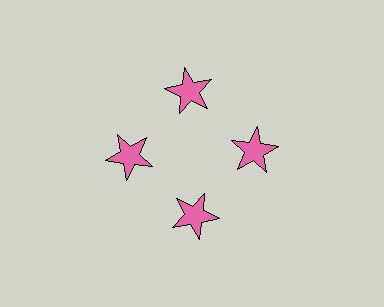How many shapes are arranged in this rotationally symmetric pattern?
There are 4 shapes, arranged in 4 groups of 1.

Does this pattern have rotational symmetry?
Yes, this pattern has 4-fold rotational symmetry. It looks the same after rotating 90 degrees around the center.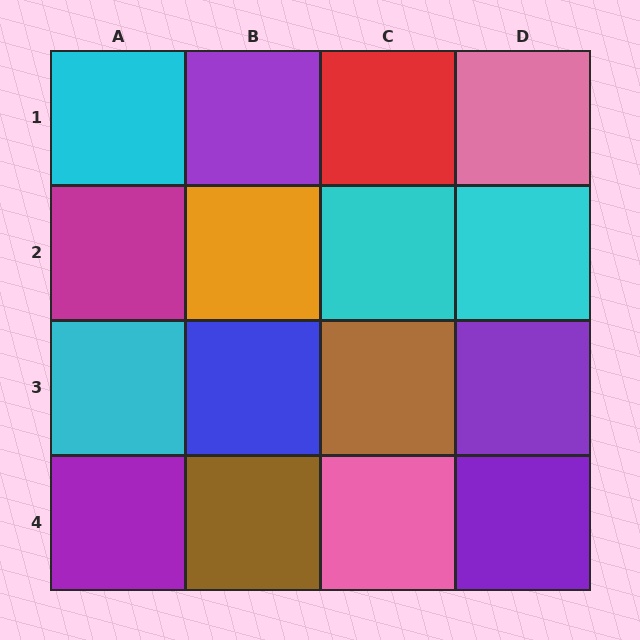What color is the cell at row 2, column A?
Magenta.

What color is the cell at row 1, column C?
Red.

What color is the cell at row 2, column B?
Orange.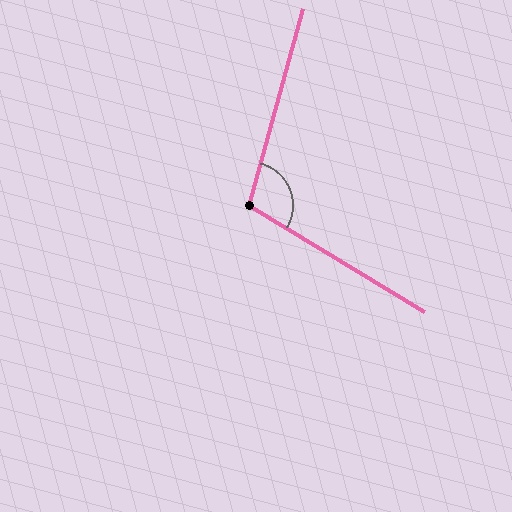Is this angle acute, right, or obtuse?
It is obtuse.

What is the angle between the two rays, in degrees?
Approximately 106 degrees.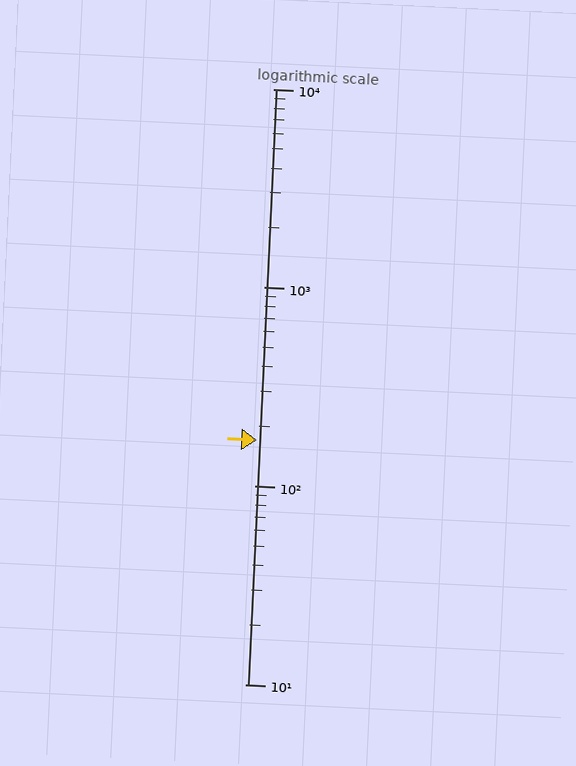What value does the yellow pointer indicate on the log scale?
The pointer indicates approximately 170.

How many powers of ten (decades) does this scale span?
The scale spans 3 decades, from 10 to 10000.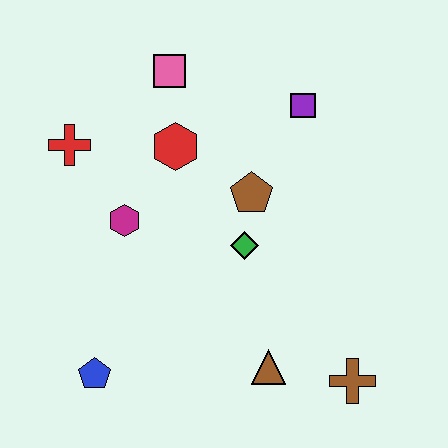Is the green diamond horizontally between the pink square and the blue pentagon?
No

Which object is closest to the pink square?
The red hexagon is closest to the pink square.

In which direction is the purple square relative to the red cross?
The purple square is to the right of the red cross.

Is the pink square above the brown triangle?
Yes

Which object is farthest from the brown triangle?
The pink square is farthest from the brown triangle.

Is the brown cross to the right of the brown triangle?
Yes